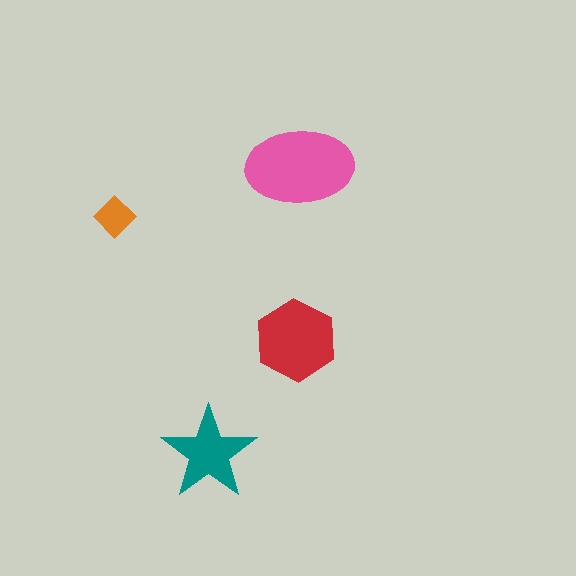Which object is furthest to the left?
The orange diamond is leftmost.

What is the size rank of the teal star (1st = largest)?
3rd.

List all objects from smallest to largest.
The orange diamond, the teal star, the red hexagon, the pink ellipse.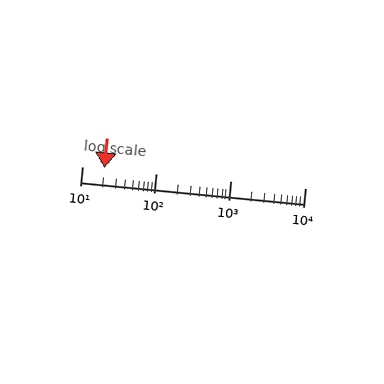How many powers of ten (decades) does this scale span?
The scale spans 3 decades, from 10 to 10000.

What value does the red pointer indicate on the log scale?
The pointer indicates approximately 20.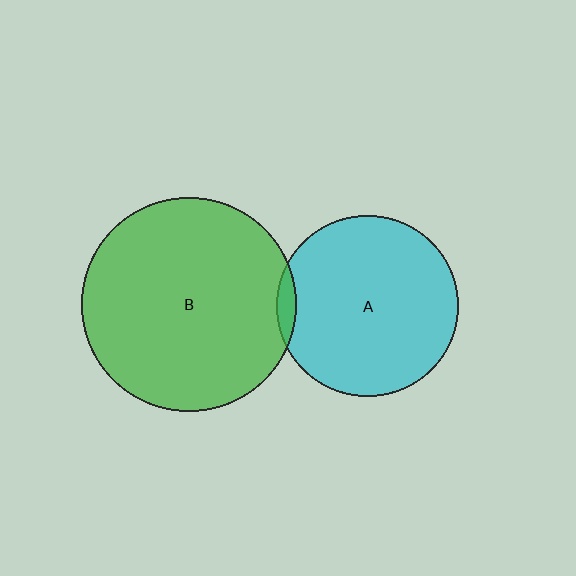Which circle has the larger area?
Circle B (green).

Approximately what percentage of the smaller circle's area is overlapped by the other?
Approximately 5%.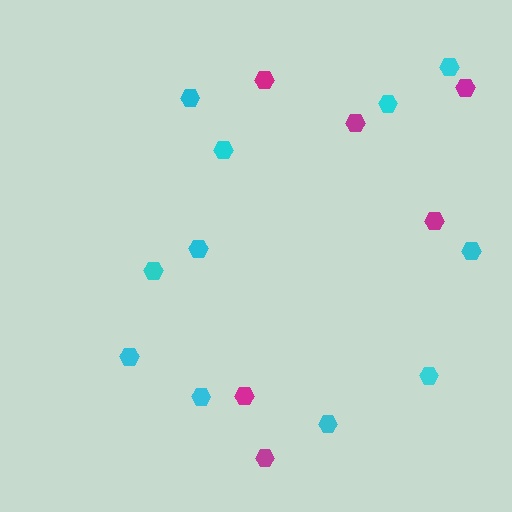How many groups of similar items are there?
There are 2 groups: one group of cyan hexagons (11) and one group of magenta hexagons (6).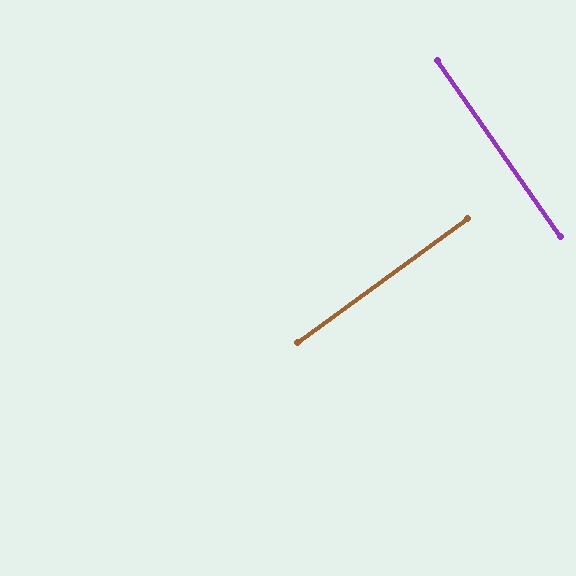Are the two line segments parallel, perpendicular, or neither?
Perpendicular — they meet at approximately 89°.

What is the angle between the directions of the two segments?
Approximately 89 degrees.